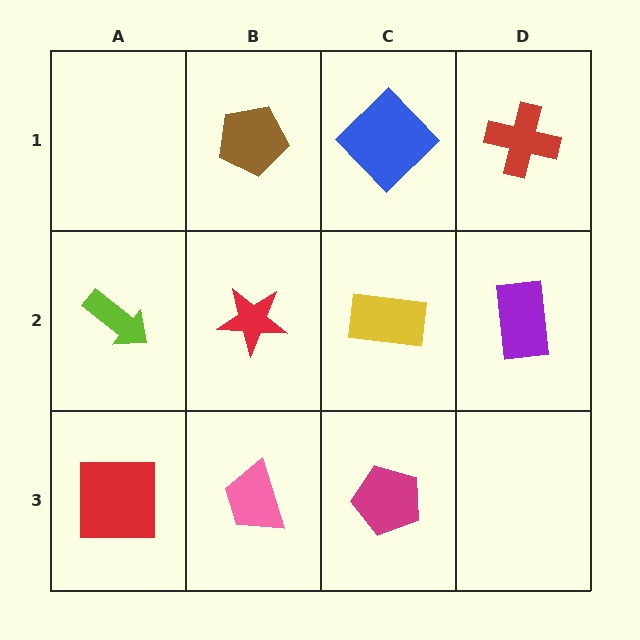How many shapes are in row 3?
3 shapes.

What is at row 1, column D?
A red cross.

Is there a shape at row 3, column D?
No, that cell is empty.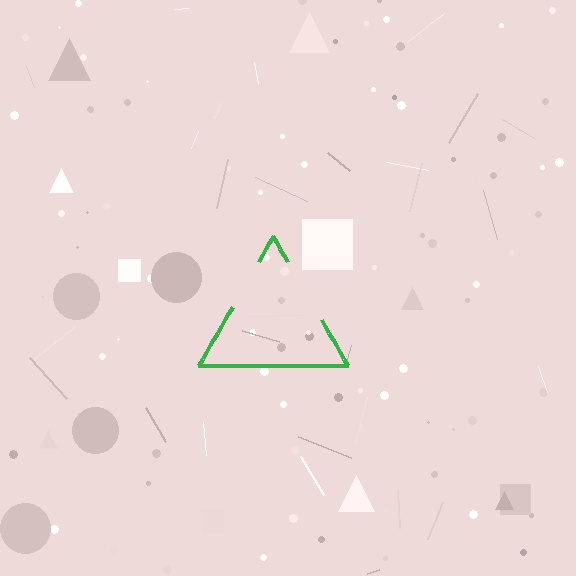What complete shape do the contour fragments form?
The contour fragments form a triangle.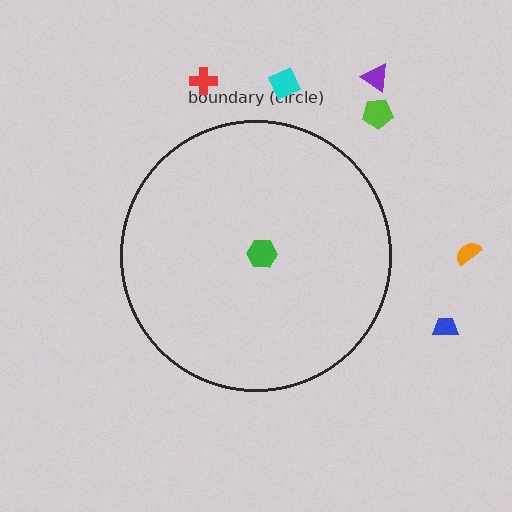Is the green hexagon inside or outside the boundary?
Inside.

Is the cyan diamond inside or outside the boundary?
Outside.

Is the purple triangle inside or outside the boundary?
Outside.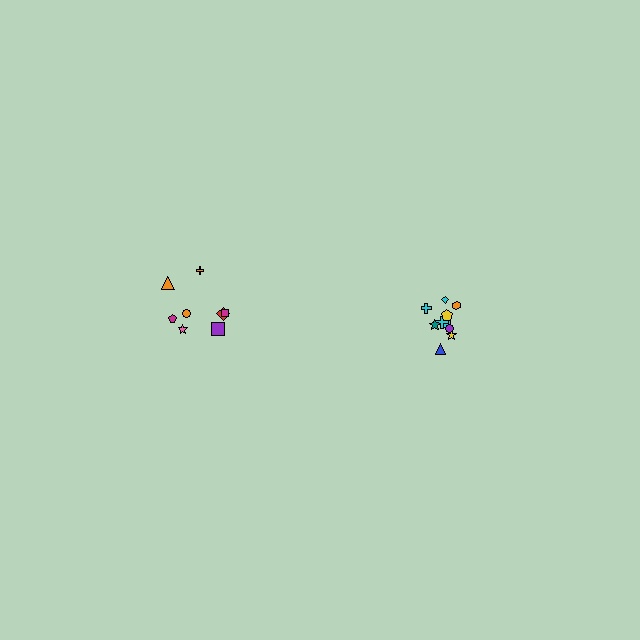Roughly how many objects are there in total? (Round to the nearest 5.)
Roughly 20 objects in total.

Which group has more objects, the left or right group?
The right group.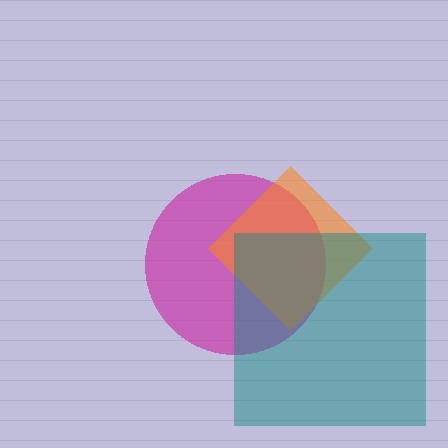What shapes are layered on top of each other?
The layered shapes are: a magenta circle, an orange diamond, a teal square.